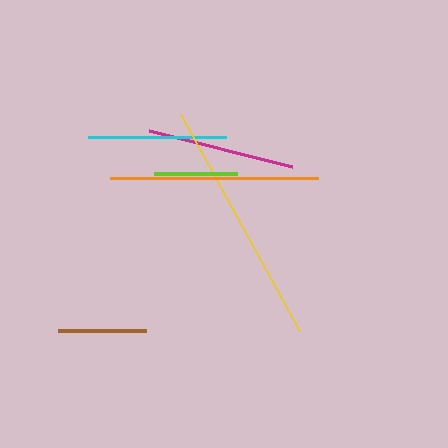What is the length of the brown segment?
The brown segment is approximately 88 pixels long.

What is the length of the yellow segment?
The yellow segment is approximately 247 pixels long.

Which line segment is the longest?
The yellow line is the longest at approximately 247 pixels.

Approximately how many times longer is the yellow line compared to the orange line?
The yellow line is approximately 1.2 times the length of the orange line.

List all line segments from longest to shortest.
From longest to shortest: yellow, orange, magenta, cyan, brown, lime.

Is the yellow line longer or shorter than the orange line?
The yellow line is longer than the orange line.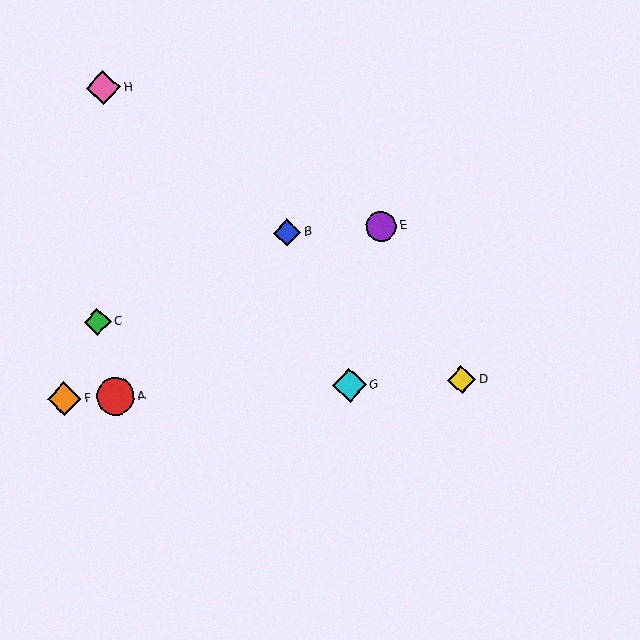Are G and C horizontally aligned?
No, G is at y≈385 and C is at y≈322.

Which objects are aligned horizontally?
Objects A, D, F, G are aligned horizontally.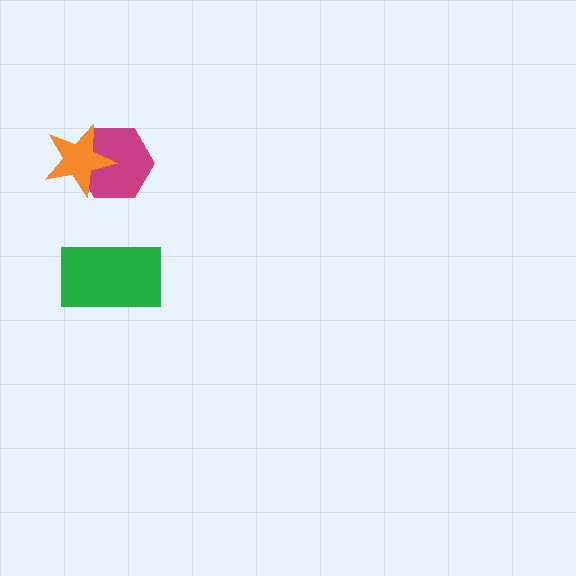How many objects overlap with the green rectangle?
0 objects overlap with the green rectangle.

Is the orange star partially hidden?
No, no other shape covers it.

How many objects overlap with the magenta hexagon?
1 object overlaps with the magenta hexagon.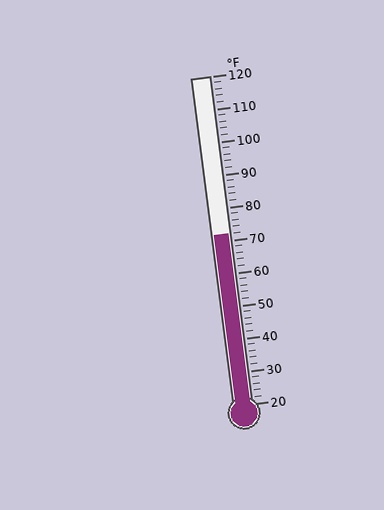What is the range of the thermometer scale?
The thermometer scale ranges from 20°F to 120°F.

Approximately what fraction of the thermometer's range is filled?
The thermometer is filled to approximately 50% of its range.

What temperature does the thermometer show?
The thermometer shows approximately 72°F.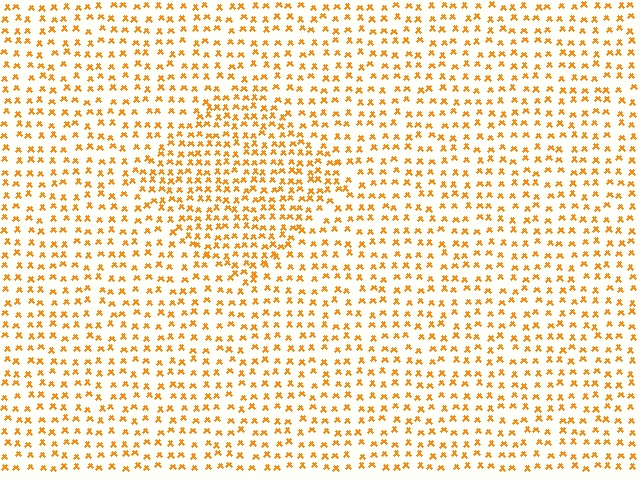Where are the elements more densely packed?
The elements are more densely packed inside the diamond boundary.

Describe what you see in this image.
The image contains small orange elements arranged at two different densities. A diamond-shaped region is visible where the elements are more densely packed than the surrounding area.